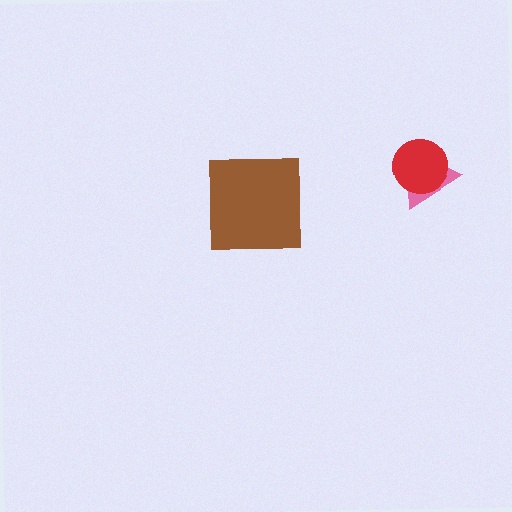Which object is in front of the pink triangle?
The red circle is in front of the pink triangle.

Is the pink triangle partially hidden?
Yes, it is partially covered by another shape.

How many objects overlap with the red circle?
1 object overlaps with the red circle.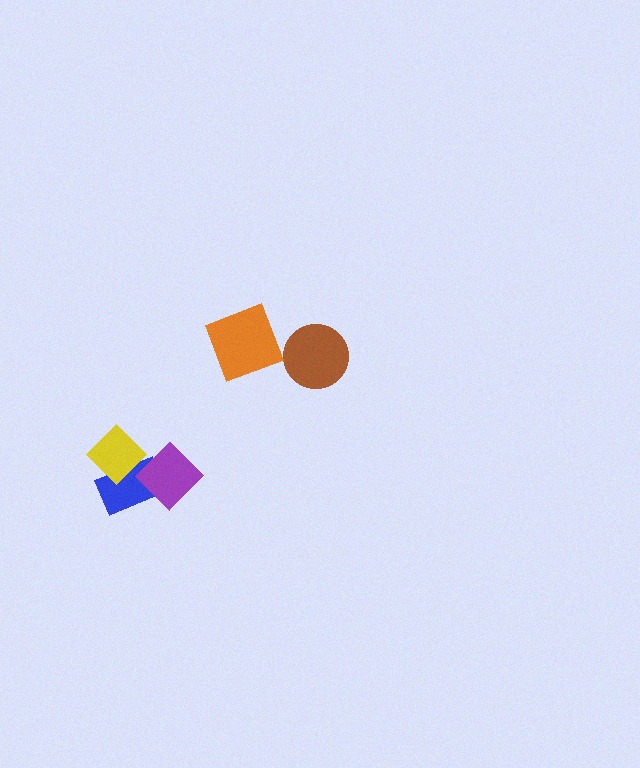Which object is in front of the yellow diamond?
The purple diamond is in front of the yellow diamond.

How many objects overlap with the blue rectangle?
2 objects overlap with the blue rectangle.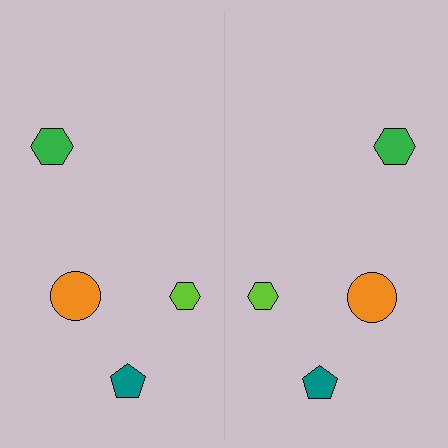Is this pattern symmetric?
Yes, this pattern has bilateral (reflection) symmetry.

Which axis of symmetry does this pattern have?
The pattern has a vertical axis of symmetry running through the center of the image.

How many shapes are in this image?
There are 8 shapes in this image.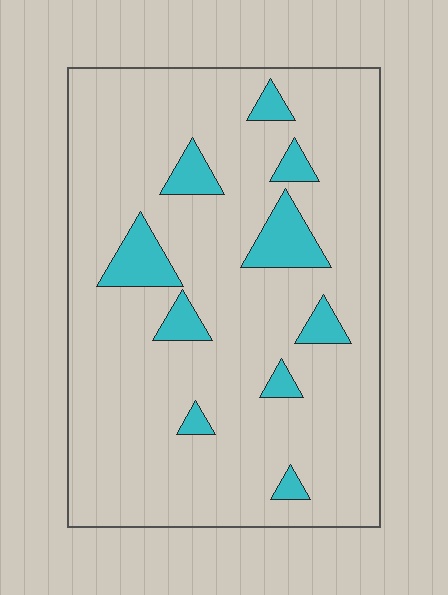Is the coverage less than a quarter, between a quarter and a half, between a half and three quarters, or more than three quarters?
Less than a quarter.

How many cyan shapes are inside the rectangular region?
10.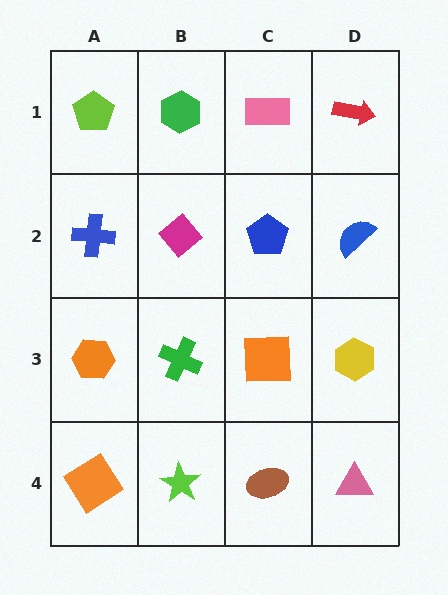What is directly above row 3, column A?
A blue cross.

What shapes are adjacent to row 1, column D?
A blue semicircle (row 2, column D), a pink rectangle (row 1, column C).